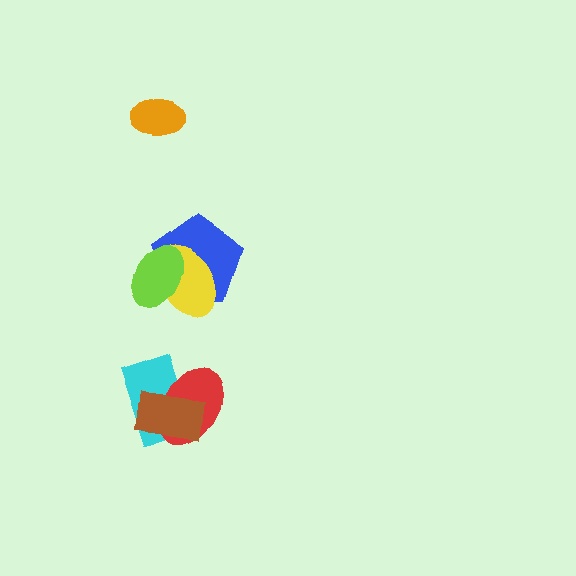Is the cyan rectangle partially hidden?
Yes, it is partially covered by another shape.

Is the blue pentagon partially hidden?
Yes, it is partially covered by another shape.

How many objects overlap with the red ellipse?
2 objects overlap with the red ellipse.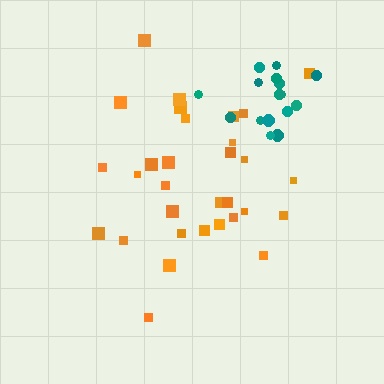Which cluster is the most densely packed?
Teal.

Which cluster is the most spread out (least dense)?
Orange.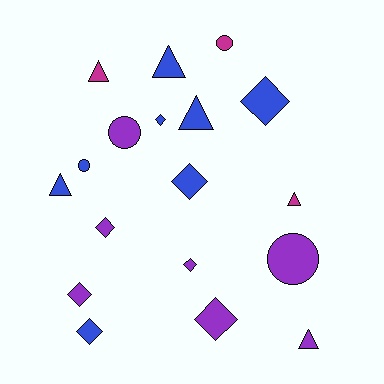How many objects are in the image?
There are 18 objects.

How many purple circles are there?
There are 2 purple circles.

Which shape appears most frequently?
Diamond, with 8 objects.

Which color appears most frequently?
Blue, with 8 objects.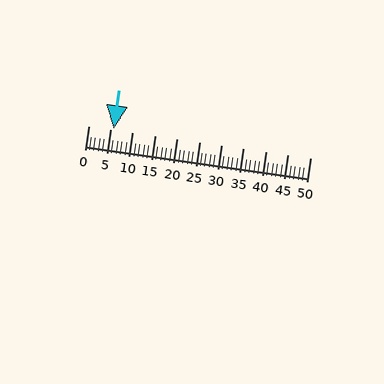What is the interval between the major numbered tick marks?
The major tick marks are spaced 5 units apart.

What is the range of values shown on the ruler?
The ruler shows values from 0 to 50.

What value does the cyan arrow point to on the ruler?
The cyan arrow points to approximately 6.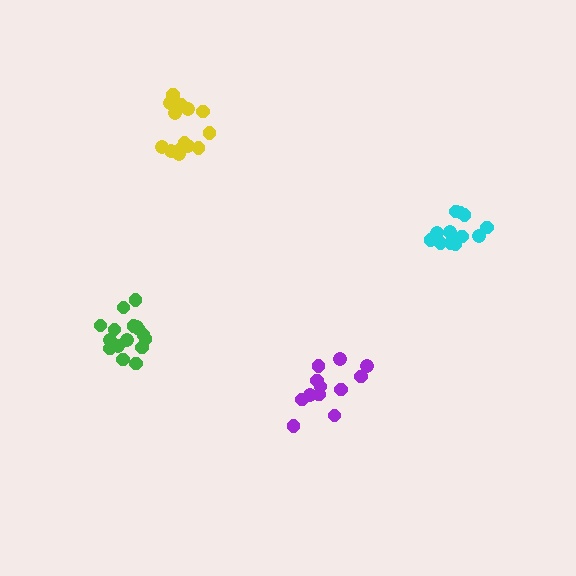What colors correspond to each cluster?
The clusters are colored: purple, cyan, green, yellow.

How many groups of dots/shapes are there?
There are 4 groups.